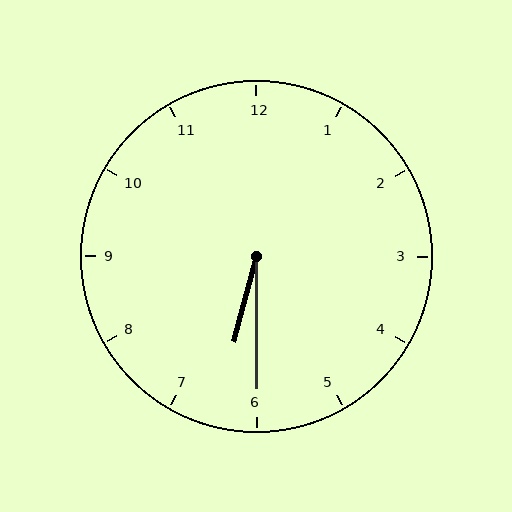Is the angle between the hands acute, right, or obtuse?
It is acute.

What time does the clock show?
6:30.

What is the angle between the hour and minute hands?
Approximately 15 degrees.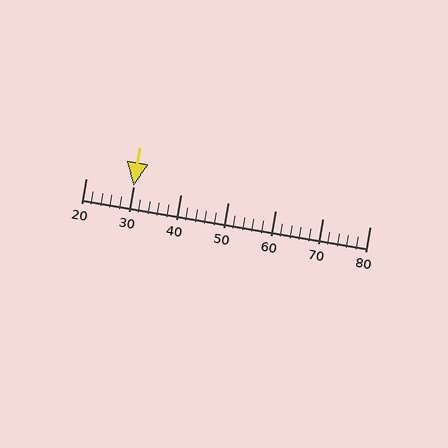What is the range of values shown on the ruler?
The ruler shows values from 20 to 80.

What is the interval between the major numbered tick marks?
The major tick marks are spaced 10 units apart.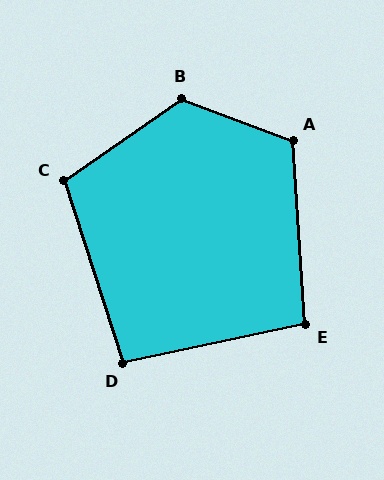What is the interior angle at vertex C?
Approximately 107 degrees (obtuse).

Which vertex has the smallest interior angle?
D, at approximately 96 degrees.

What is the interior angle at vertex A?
Approximately 115 degrees (obtuse).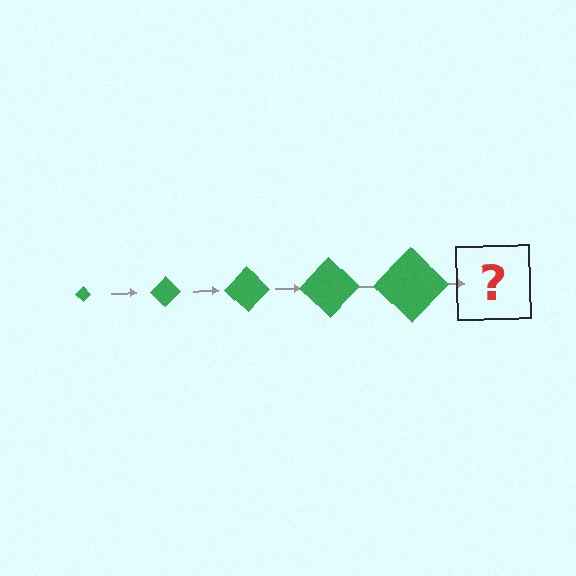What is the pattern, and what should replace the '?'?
The pattern is that the diamond gets progressively larger each step. The '?' should be a green diamond, larger than the previous one.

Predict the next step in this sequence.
The next step is a green diamond, larger than the previous one.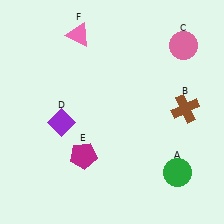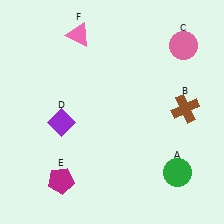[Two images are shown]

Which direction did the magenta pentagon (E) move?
The magenta pentagon (E) moved down.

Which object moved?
The magenta pentagon (E) moved down.